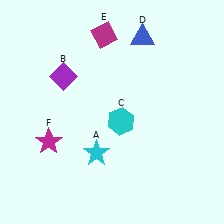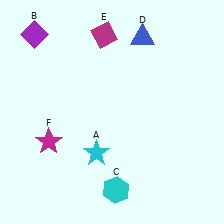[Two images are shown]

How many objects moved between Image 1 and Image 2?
2 objects moved between the two images.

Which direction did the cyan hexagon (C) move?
The cyan hexagon (C) moved down.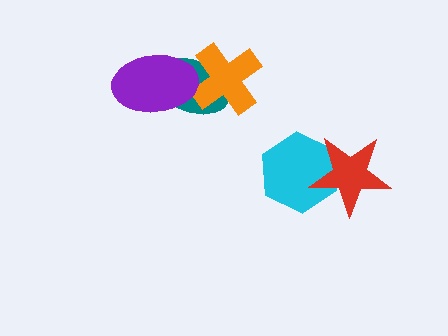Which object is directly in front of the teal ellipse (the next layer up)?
The orange cross is directly in front of the teal ellipse.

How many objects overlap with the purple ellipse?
2 objects overlap with the purple ellipse.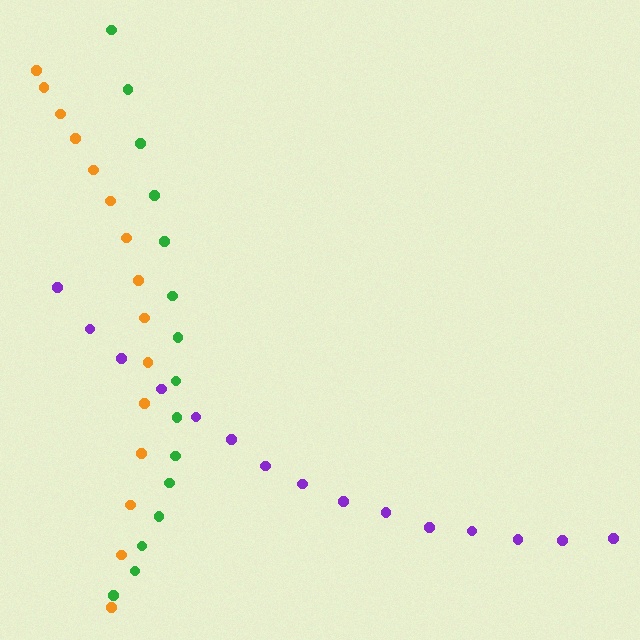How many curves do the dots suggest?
There are 3 distinct paths.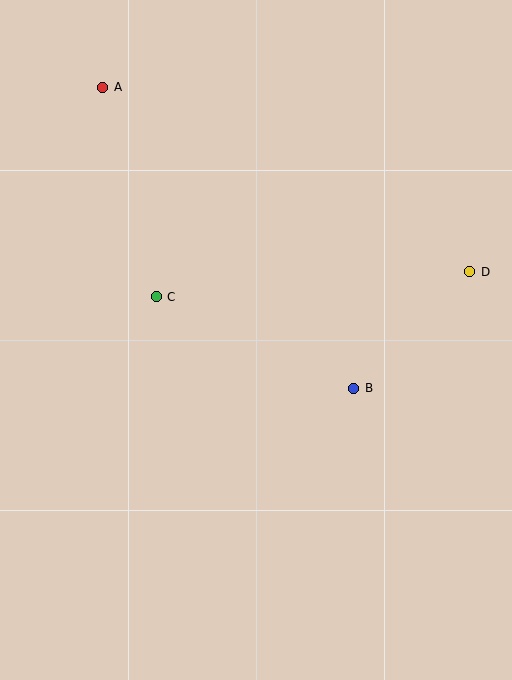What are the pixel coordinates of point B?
Point B is at (354, 388).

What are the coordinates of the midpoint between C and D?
The midpoint between C and D is at (313, 284).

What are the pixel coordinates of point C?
Point C is at (156, 297).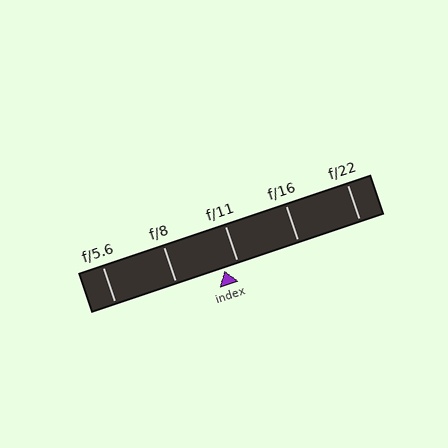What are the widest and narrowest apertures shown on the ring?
The widest aperture shown is f/5.6 and the narrowest is f/22.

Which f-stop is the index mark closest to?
The index mark is closest to f/11.